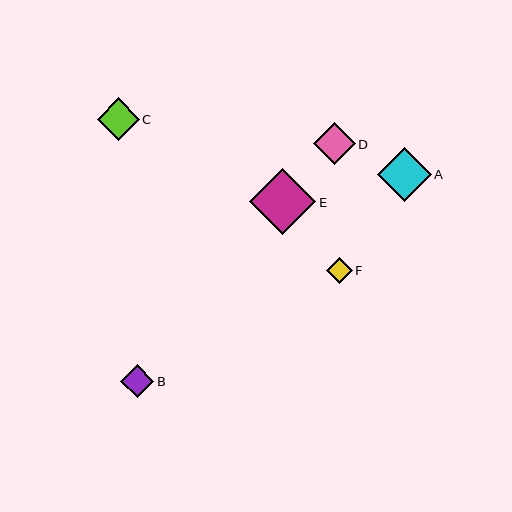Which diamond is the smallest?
Diamond F is the smallest with a size of approximately 26 pixels.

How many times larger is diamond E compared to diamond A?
Diamond E is approximately 1.2 times the size of diamond A.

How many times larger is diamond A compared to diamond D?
Diamond A is approximately 1.3 times the size of diamond D.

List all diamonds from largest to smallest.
From largest to smallest: E, A, C, D, B, F.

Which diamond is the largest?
Diamond E is the largest with a size of approximately 66 pixels.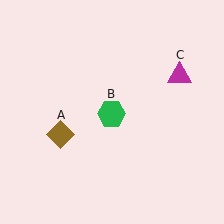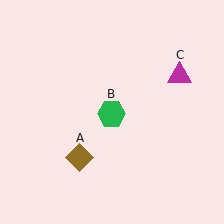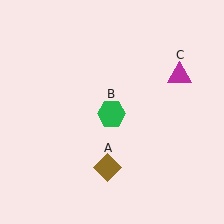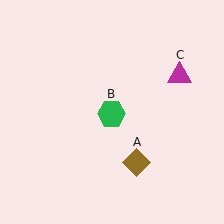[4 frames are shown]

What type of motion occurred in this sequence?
The brown diamond (object A) rotated counterclockwise around the center of the scene.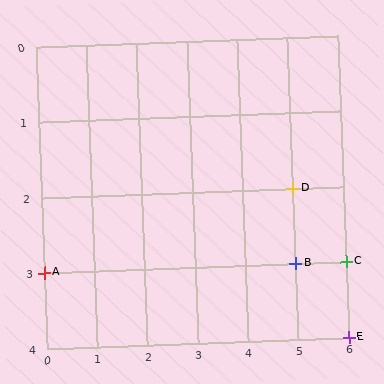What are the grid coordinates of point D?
Point D is at grid coordinates (5, 2).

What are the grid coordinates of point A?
Point A is at grid coordinates (0, 3).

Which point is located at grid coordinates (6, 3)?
Point C is at (6, 3).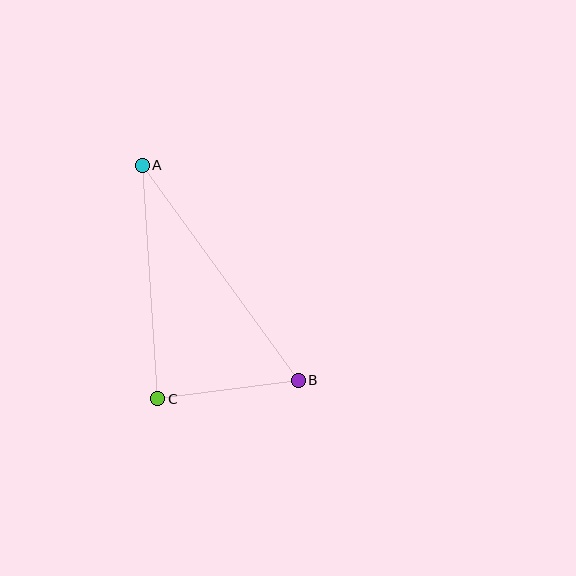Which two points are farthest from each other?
Points A and B are farthest from each other.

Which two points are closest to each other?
Points B and C are closest to each other.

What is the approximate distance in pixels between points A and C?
The distance between A and C is approximately 234 pixels.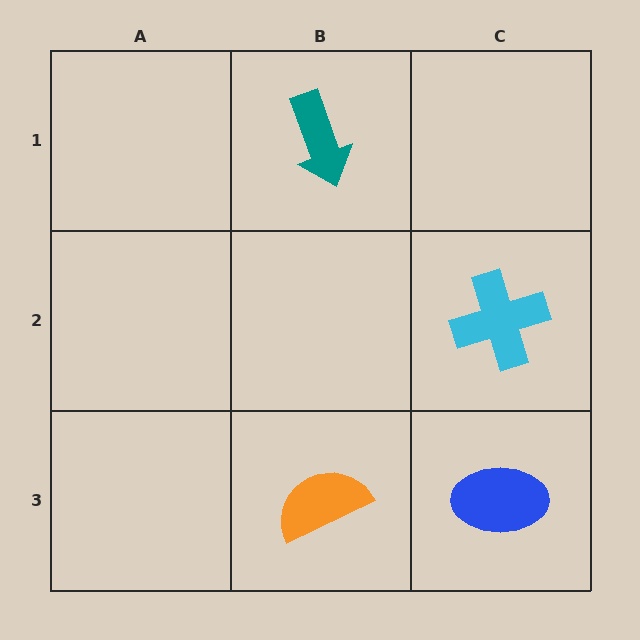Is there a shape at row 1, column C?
No, that cell is empty.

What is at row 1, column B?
A teal arrow.